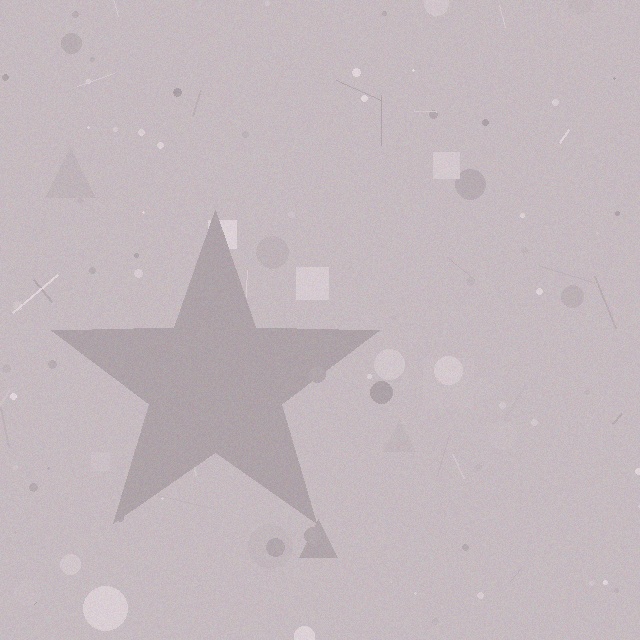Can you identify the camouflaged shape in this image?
The camouflaged shape is a star.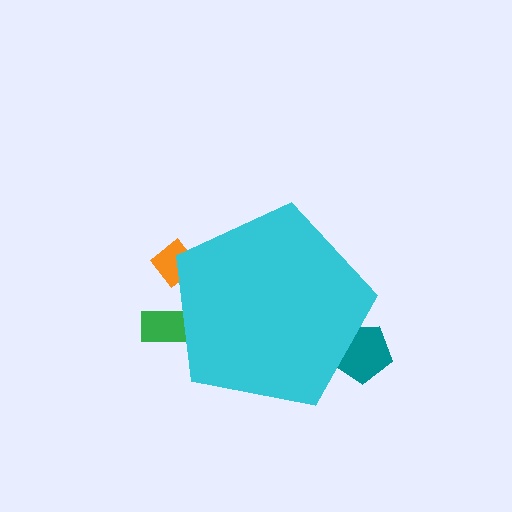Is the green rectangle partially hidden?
Yes, the green rectangle is partially hidden behind the cyan pentagon.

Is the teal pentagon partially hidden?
Yes, the teal pentagon is partially hidden behind the cyan pentagon.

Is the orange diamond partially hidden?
Yes, the orange diamond is partially hidden behind the cyan pentagon.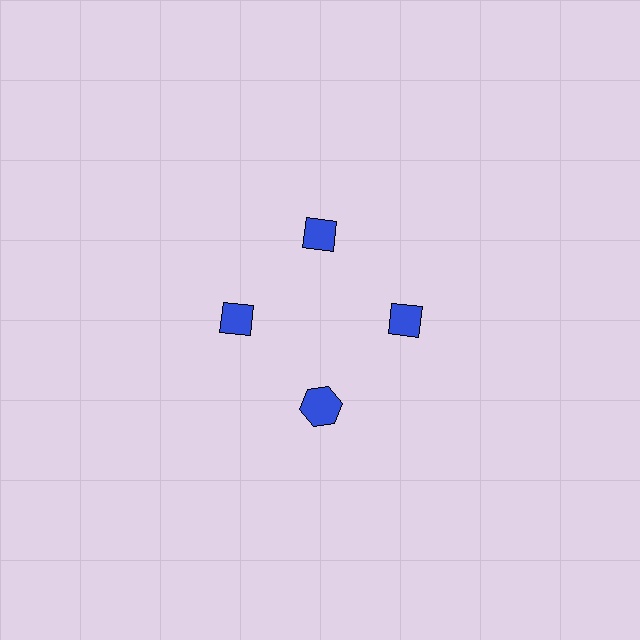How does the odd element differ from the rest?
It has a different shape: hexagon instead of diamond.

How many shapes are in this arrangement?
There are 4 shapes arranged in a ring pattern.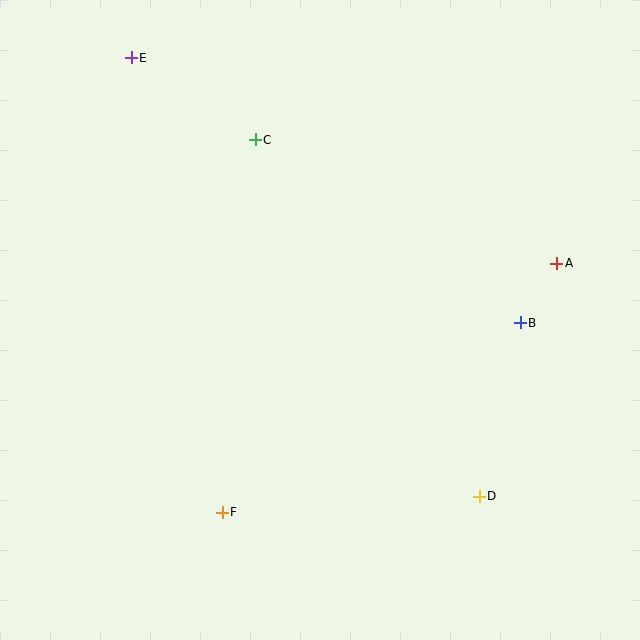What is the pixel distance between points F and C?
The distance between F and C is 374 pixels.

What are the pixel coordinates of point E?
Point E is at (131, 58).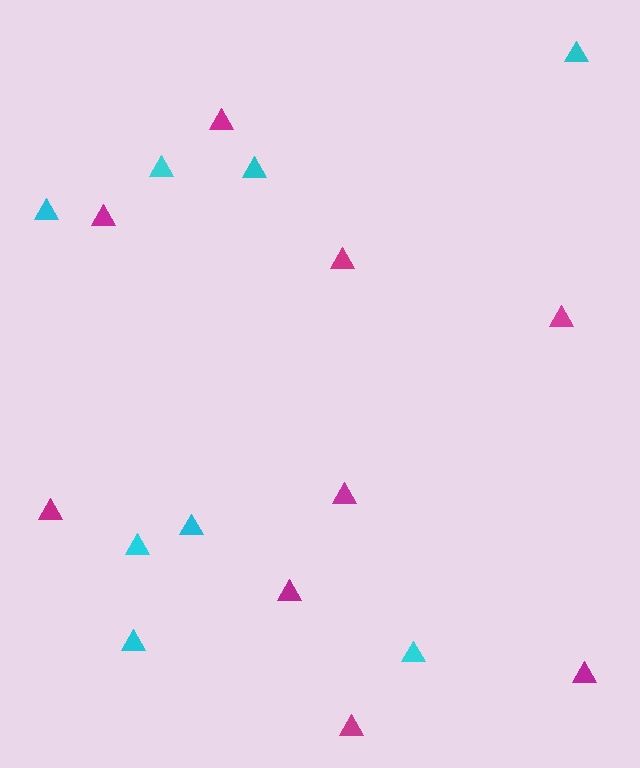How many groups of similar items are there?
There are 2 groups: one group of magenta triangles (9) and one group of cyan triangles (8).